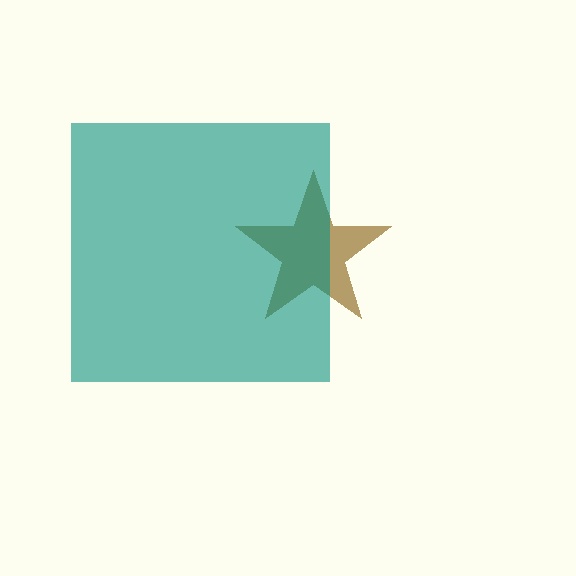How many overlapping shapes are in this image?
There are 2 overlapping shapes in the image.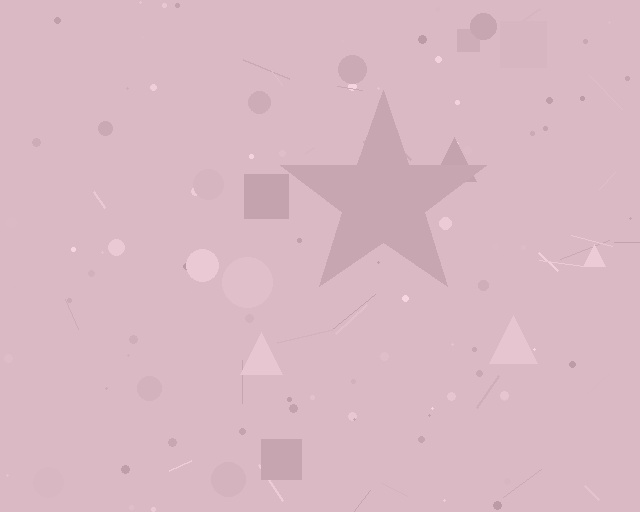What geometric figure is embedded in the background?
A star is embedded in the background.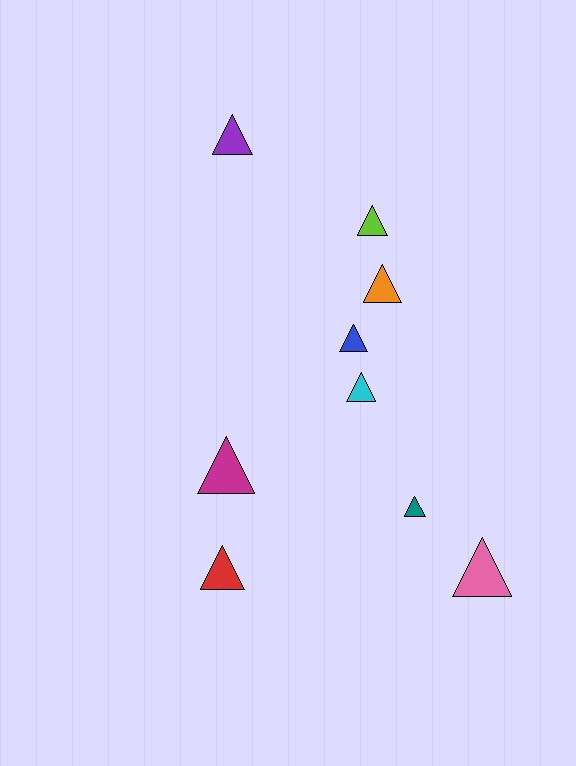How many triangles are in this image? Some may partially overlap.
There are 9 triangles.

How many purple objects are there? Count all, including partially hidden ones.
There is 1 purple object.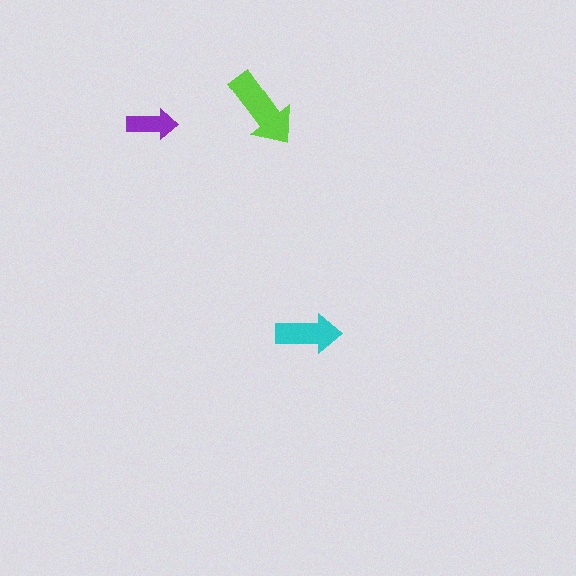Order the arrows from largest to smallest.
the lime one, the cyan one, the purple one.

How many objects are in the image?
There are 3 objects in the image.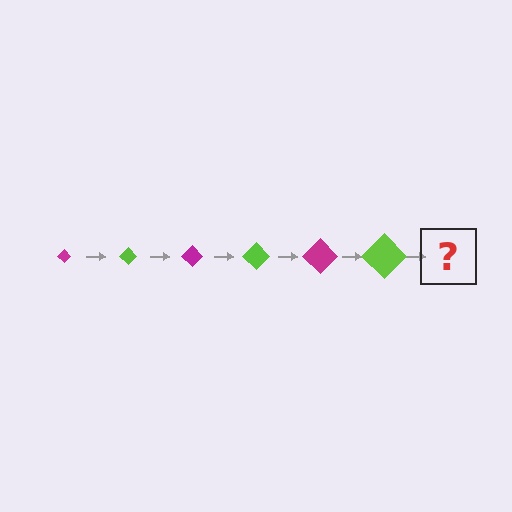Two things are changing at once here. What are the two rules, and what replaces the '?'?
The two rules are that the diamond grows larger each step and the color cycles through magenta and lime. The '?' should be a magenta diamond, larger than the previous one.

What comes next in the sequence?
The next element should be a magenta diamond, larger than the previous one.